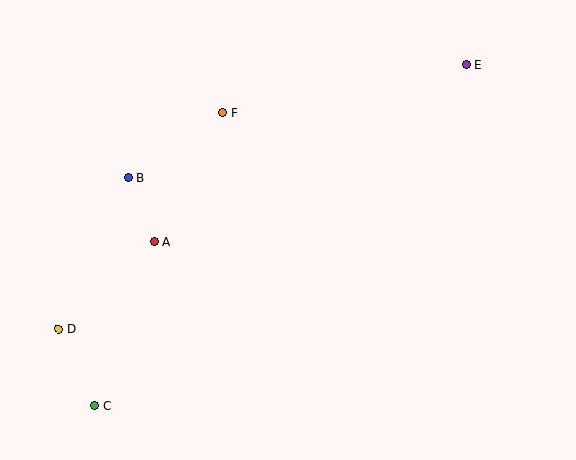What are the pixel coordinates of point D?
Point D is at (59, 329).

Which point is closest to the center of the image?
Point F at (223, 113) is closest to the center.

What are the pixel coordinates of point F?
Point F is at (223, 113).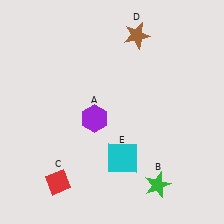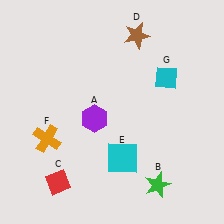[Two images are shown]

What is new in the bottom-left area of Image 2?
An orange cross (F) was added in the bottom-left area of Image 2.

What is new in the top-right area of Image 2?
A cyan diamond (G) was added in the top-right area of Image 2.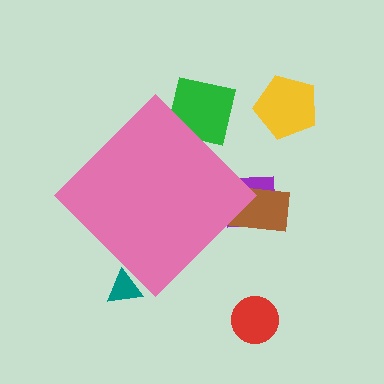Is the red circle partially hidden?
No, the red circle is fully visible.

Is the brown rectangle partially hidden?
Yes, the brown rectangle is partially hidden behind the pink diamond.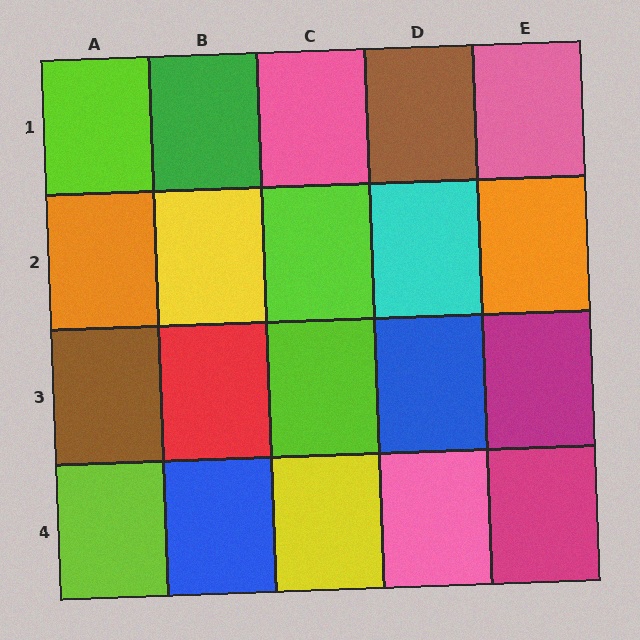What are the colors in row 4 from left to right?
Lime, blue, yellow, pink, magenta.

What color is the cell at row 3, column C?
Lime.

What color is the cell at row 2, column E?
Orange.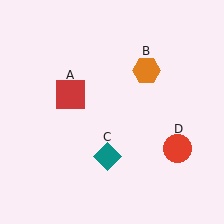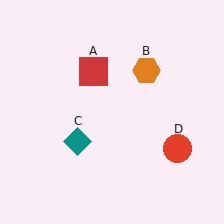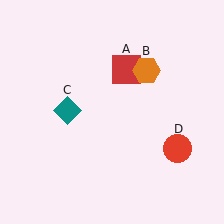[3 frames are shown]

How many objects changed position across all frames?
2 objects changed position: red square (object A), teal diamond (object C).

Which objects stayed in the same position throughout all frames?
Orange hexagon (object B) and red circle (object D) remained stationary.